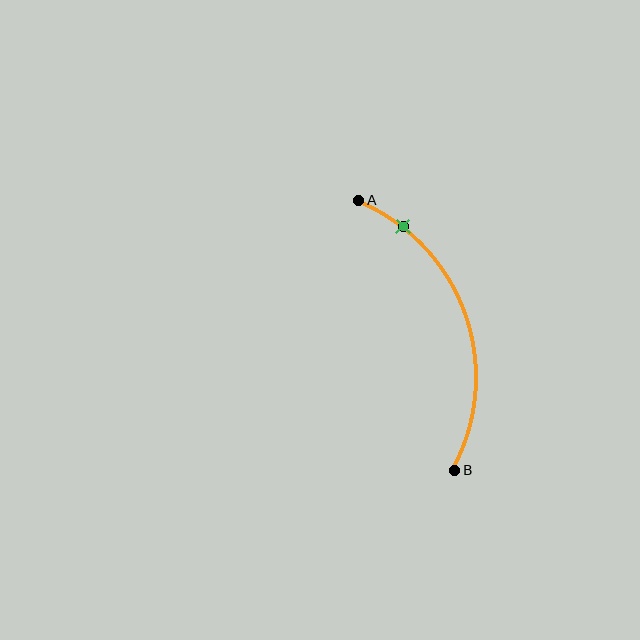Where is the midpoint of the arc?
The arc midpoint is the point on the curve farthest from the straight line joining A and B. It sits to the right of that line.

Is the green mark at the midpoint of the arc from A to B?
No. The green mark lies on the arc but is closer to endpoint A. The arc midpoint would be at the point on the curve equidistant along the arc from both A and B.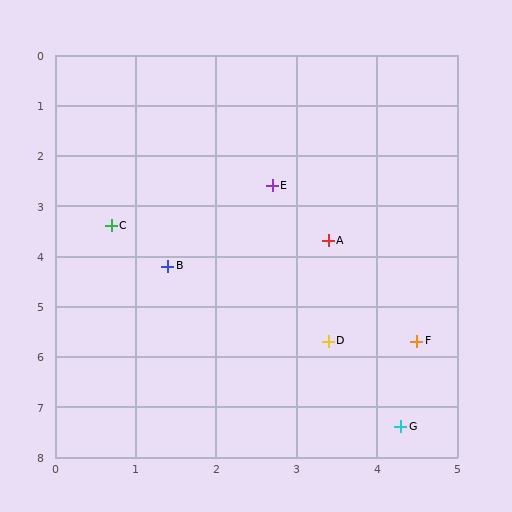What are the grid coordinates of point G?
Point G is at approximately (4.3, 7.4).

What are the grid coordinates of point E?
Point E is at approximately (2.7, 2.6).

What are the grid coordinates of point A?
Point A is at approximately (3.4, 3.7).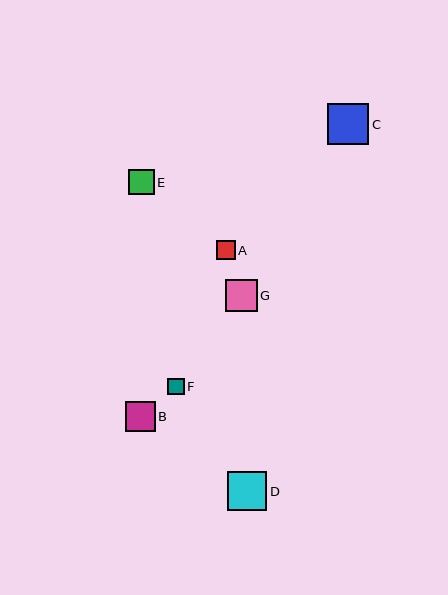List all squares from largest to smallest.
From largest to smallest: C, D, G, B, E, A, F.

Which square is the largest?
Square C is the largest with a size of approximately 41 pixels.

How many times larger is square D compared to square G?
Square D is approximately 1.2 times the size of square G.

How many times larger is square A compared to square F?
Square A is approximately 1.2 times the size of square F.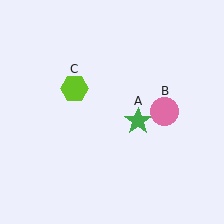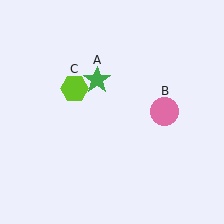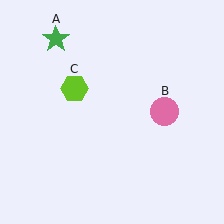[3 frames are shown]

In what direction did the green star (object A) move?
The green star (object A) moved up and to the left.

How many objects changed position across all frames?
1 object changed position: green star (object A).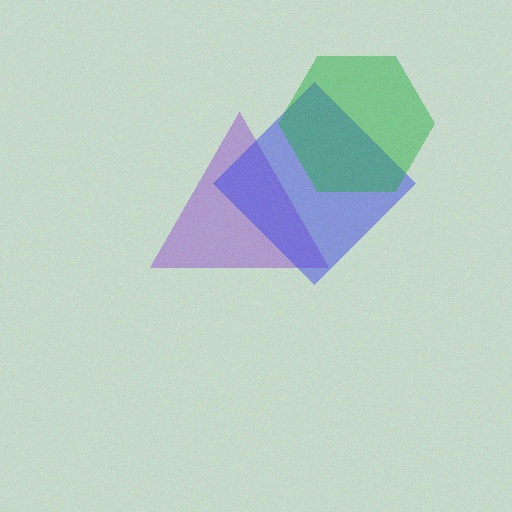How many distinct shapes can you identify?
There are 3 distinct shapes: a purple triangle, a blue diamond, a green hexagon.